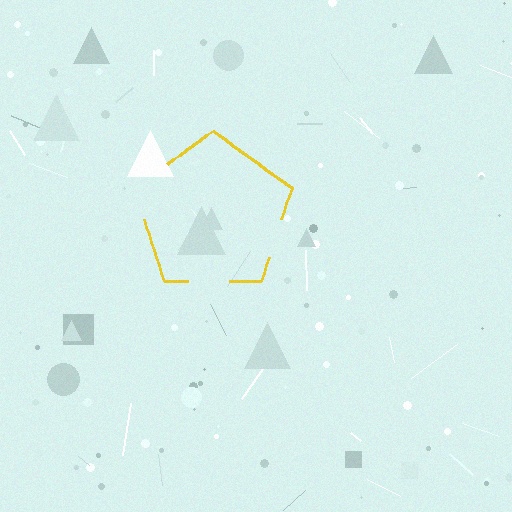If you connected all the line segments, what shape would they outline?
They would outline a pentagon.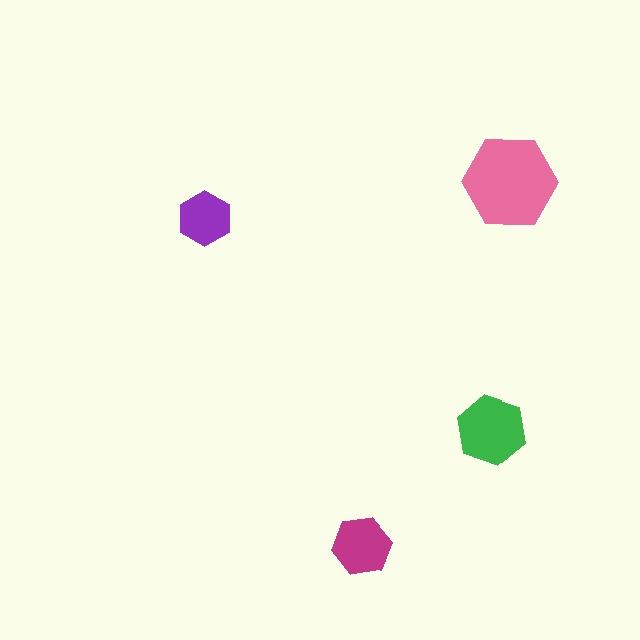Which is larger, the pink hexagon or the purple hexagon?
The pink one.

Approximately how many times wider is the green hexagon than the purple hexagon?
About 1.5 times wider.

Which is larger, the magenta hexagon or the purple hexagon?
The magenta one.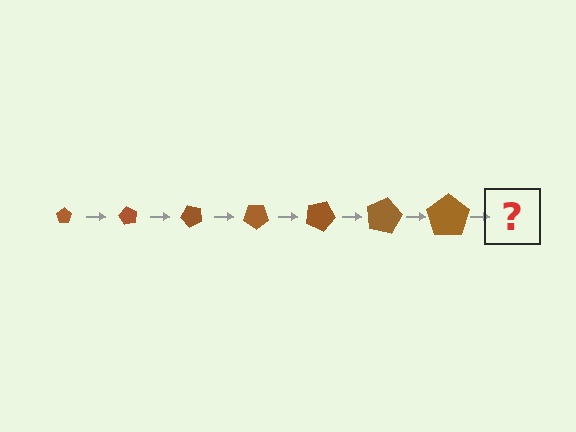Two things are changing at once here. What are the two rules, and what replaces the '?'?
The two rules are that the pentagon grows larger each step and it rotates 60 degrees each step. The '?' should be a pentagon, larger than the previous one and rotated 420 degrees from the start.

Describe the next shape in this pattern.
It should be a pentagon, larger than the previous one and rotated 420 degrees from the start.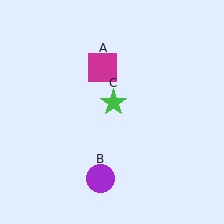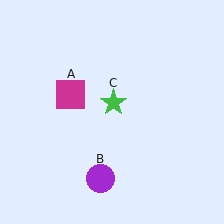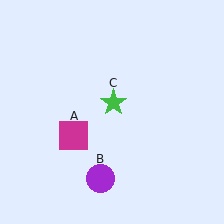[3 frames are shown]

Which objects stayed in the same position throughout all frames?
Purple circle (object B) and green star (object C) remained stationary.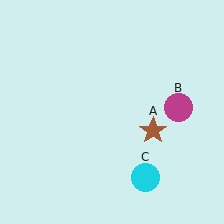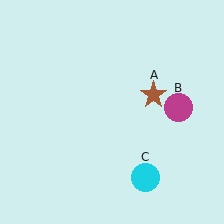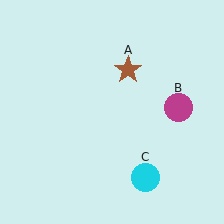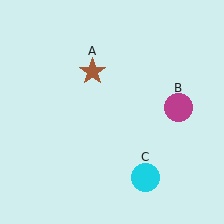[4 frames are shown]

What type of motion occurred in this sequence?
The brown star (object A) rotated counterclockwise around the center of the scene.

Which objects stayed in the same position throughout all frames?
Magenta circle (object B) and cyan circle (object C) remained stationary.